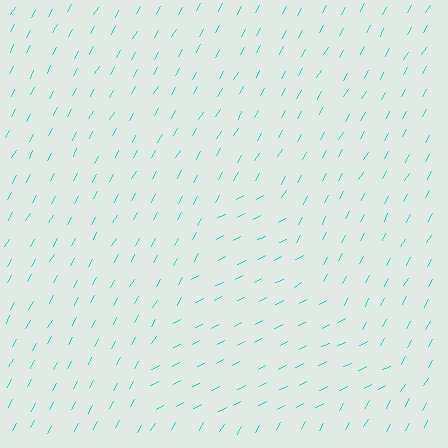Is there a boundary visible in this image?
Yes, there is a texture boundary formed by a change in line orientation.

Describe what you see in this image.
The image is filled with small cyan line segments. A triangle region in the image has lines oriented differently from the surrounding lines, creating a visible texture boundary.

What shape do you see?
I see a triangle.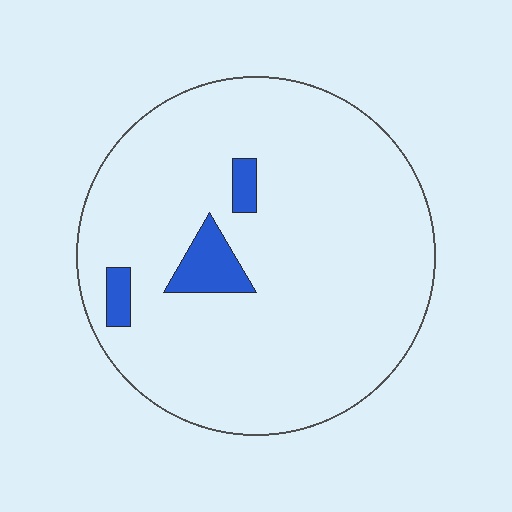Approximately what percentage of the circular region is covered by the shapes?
Approximately 5%.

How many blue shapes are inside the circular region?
3.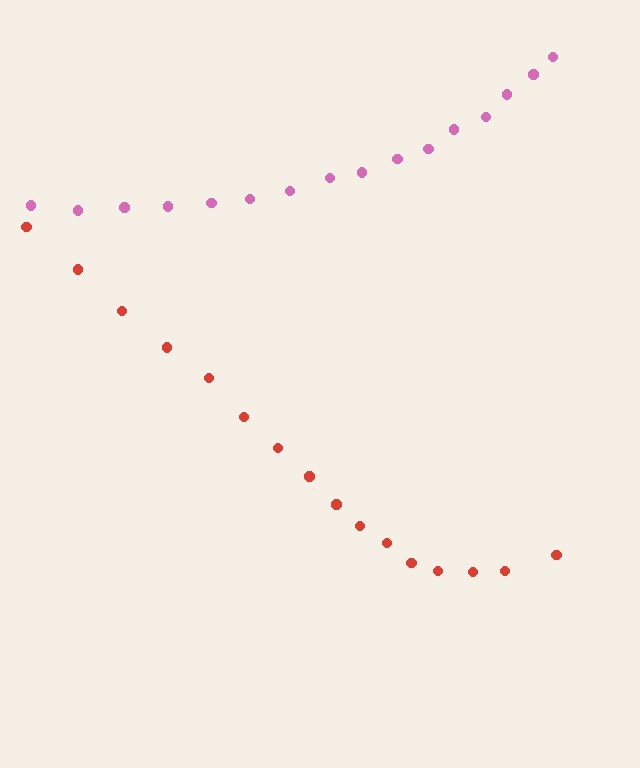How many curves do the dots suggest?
There are 2 distinct paths.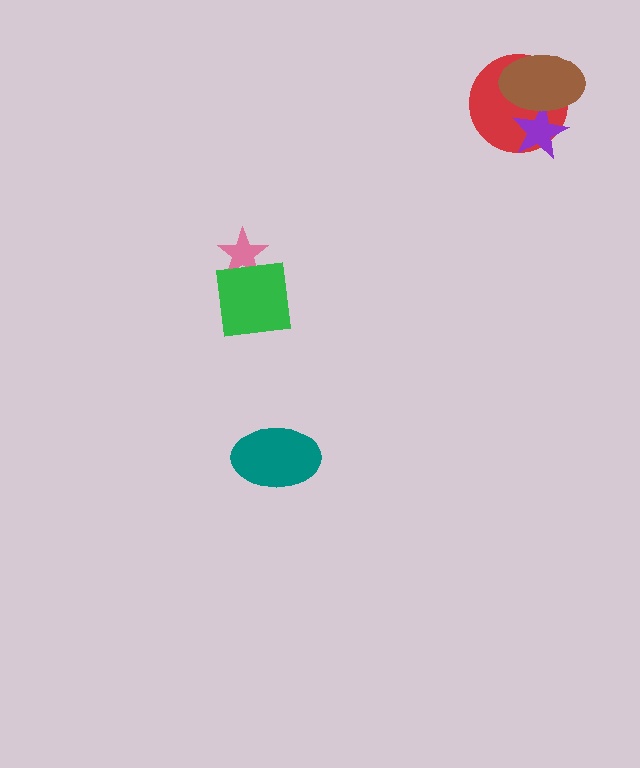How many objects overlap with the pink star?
1 object overlaps with the pink star.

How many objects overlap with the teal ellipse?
0 objects overlap with the teal ellipse.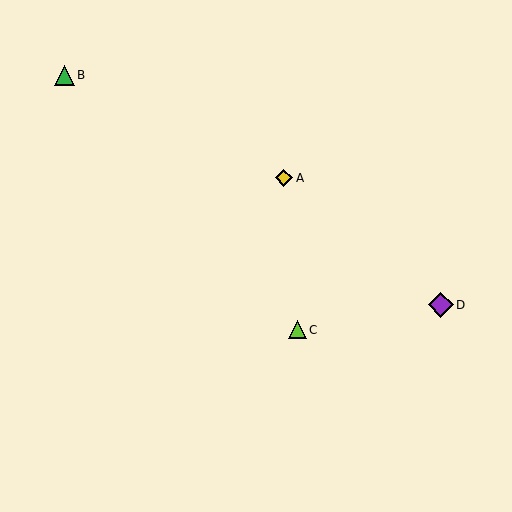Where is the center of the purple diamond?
The center of the purple diamond is at (441, 305).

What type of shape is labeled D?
Shape D is a purple diamond.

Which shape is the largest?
The purple diamond (labeled D) is the largest.